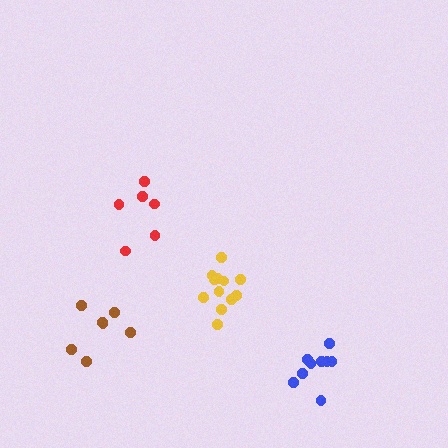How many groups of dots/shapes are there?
There are 4 groups.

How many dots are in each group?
Group 1: 12 dots, Group 2: 7 dots, Group 3: 6 dots, Group 4: 9 dots (34 total).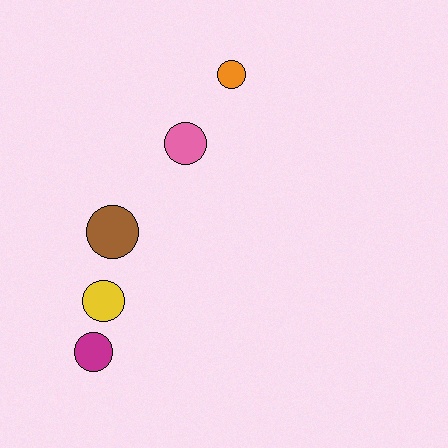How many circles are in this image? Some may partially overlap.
There are 5 circles.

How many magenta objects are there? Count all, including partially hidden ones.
There is 1 magenta object.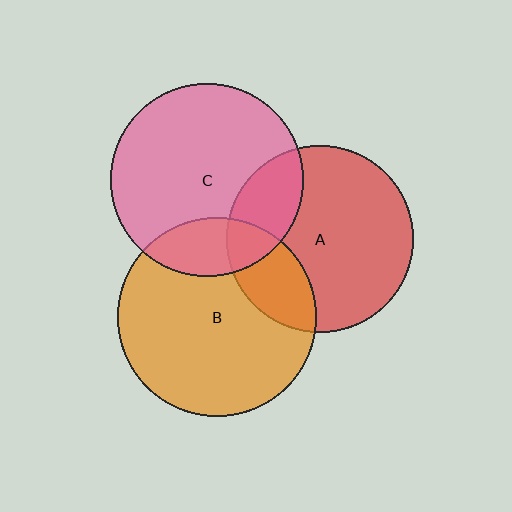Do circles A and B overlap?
Yes.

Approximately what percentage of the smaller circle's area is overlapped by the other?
Approximately 25%.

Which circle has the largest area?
Circle B (orange).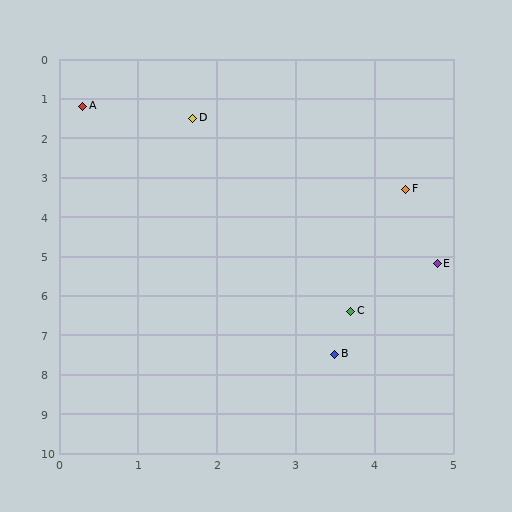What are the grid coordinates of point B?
Point B is at approximately (3.5, 7.5).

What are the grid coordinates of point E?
Point E is at approximately (4.8, 5.2).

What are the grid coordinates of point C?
Point C is at approximately (3.7, 6.4).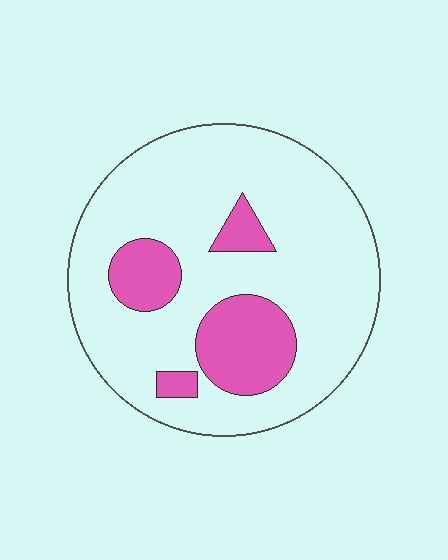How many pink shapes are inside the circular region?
4.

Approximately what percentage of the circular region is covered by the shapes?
Approximately 20%.